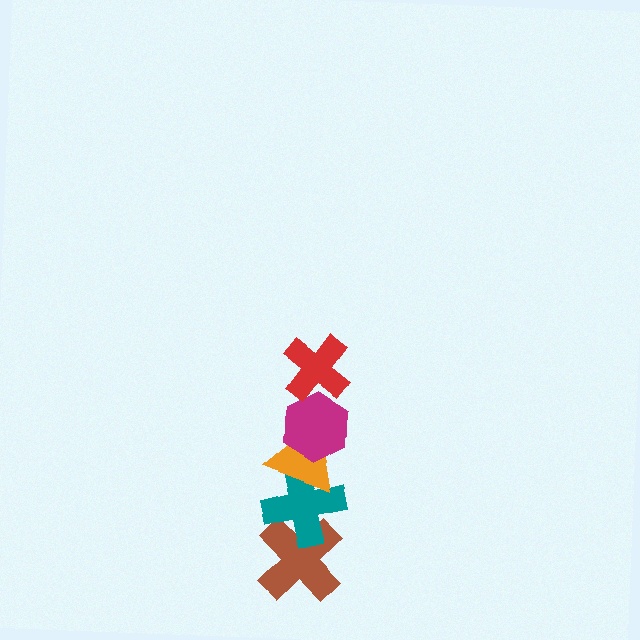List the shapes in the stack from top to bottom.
From top to bottom: the red cross, the magenta hexagon, the orange triangle, the teal cross, the brown cross.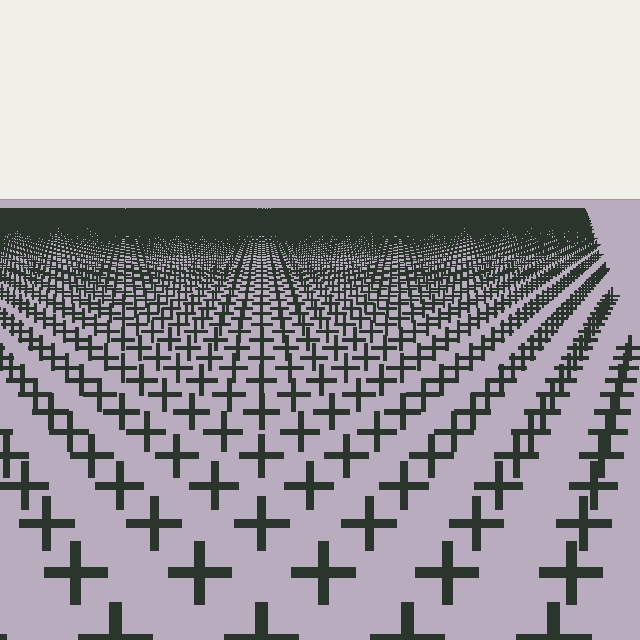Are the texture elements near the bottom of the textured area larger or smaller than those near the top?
Larger. Near the bottom, elements are closer to the viewer and appear at a bigger on-screen size.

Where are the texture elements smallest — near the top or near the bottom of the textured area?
Near the top.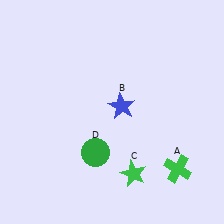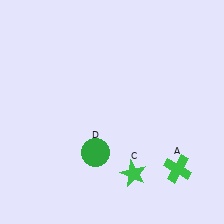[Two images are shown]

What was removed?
The blue star (B) was removed in Image 2.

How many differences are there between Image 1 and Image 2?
There is 1 difference between the two images.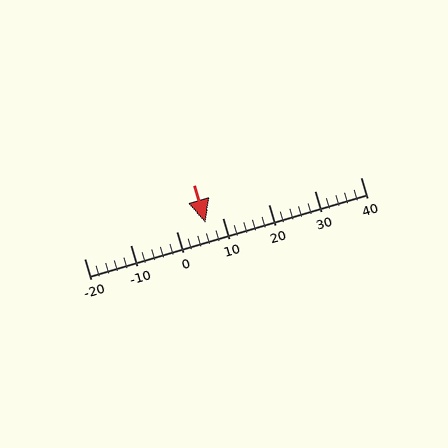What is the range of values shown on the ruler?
The ruler shows values from -20 to 40.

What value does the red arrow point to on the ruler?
The red arrow points to approximately 6.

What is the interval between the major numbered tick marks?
The major tick marks are spaced 10 units apart.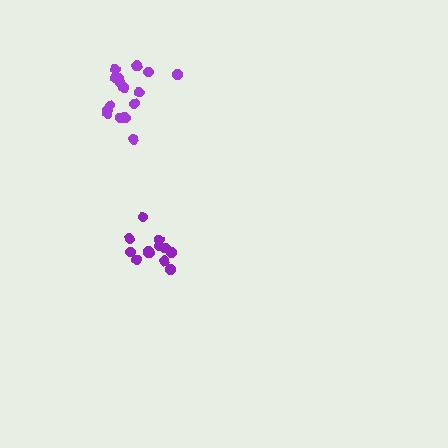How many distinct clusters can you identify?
There are 2 distinct clusters.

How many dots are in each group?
Group 1: 13 dots, Group 2: 16 dots (29 total).